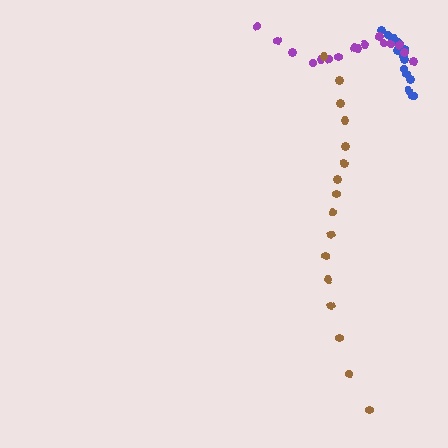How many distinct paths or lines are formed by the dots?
There are 3 distinct paths.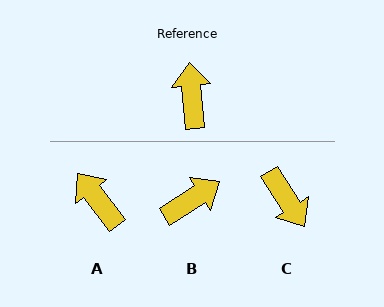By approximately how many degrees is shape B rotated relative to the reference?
Approximately 62 degrees clockwise.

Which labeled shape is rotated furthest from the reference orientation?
C, about 153 degrees away.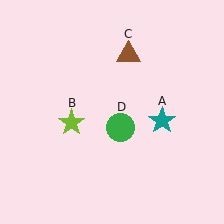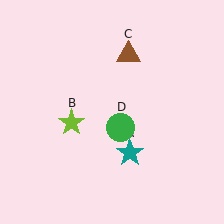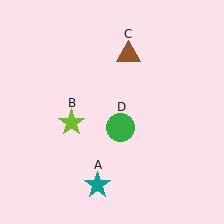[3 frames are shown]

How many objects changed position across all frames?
1 object changed position: teal star (object A).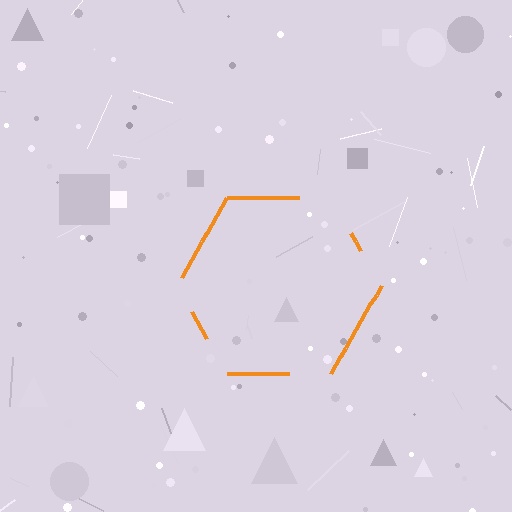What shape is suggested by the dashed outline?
The dashed outline suggests a hexagon.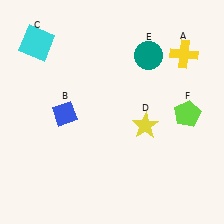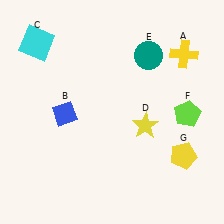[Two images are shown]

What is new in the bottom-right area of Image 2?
A yellow pentagon (G) was added in the bottom-right area of Image 2.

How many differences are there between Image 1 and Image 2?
There is 1 difference between the two images.